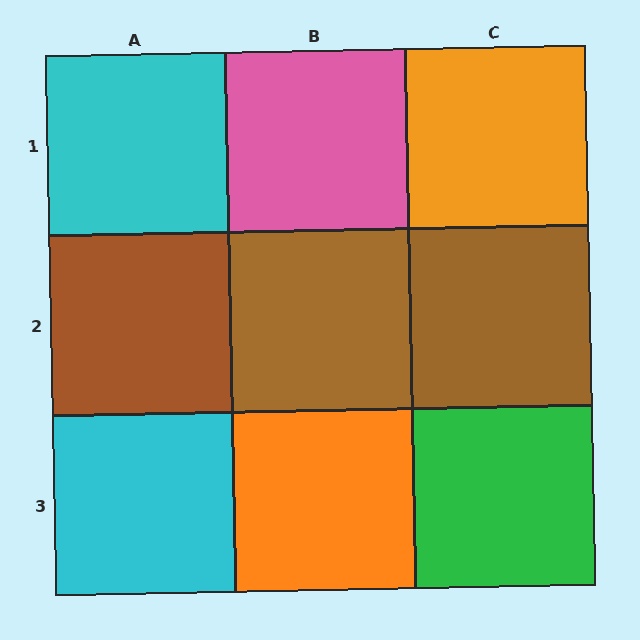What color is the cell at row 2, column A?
Brown.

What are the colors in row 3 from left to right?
Cyan, orange, green.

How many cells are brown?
3 cells are brown.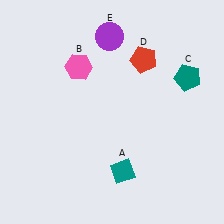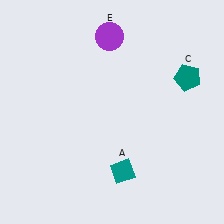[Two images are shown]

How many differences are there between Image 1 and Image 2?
There are 2 differences between the two images.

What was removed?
The pink hexagon (B), the red pentagon (D) were removed in Image 2.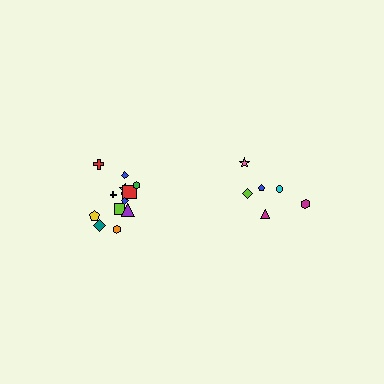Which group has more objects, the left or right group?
The left group.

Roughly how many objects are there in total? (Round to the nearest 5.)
Roughly 20 objects in total.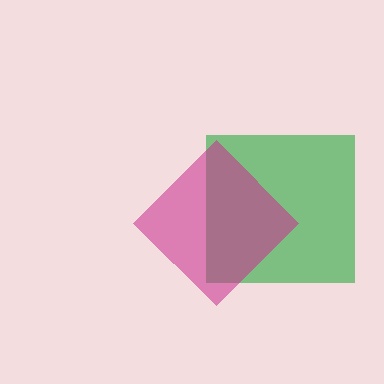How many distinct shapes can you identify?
There are 2 distinct shapes: a green square, a magenta diamond.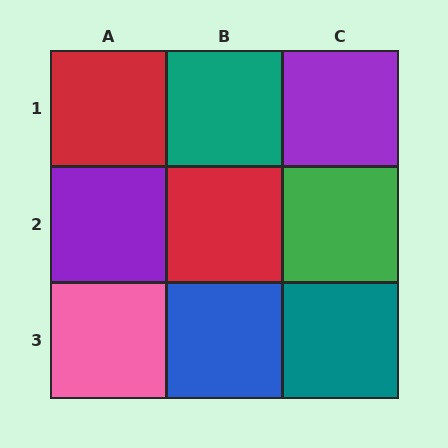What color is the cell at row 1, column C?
Purple.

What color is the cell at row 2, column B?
Red.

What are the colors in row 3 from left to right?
Pink, blue, teal.